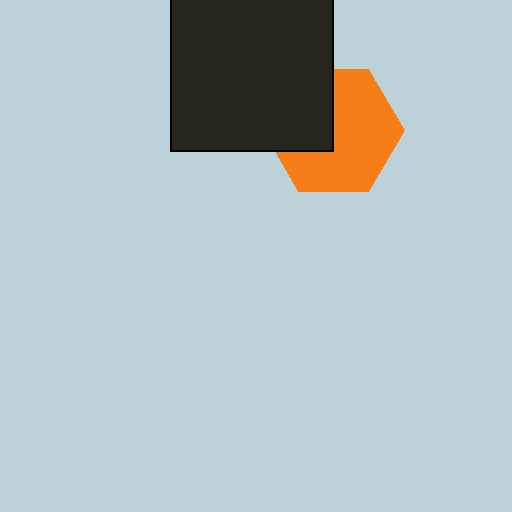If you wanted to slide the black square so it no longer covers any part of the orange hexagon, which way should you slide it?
Slide it toward the upper-left — that is the most direct way to separate the two shapes.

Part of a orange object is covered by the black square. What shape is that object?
It is a hexagon.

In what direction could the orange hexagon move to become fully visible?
The orange hexagon could move toward the lower-right. That would shift it out from behind the black square entirely.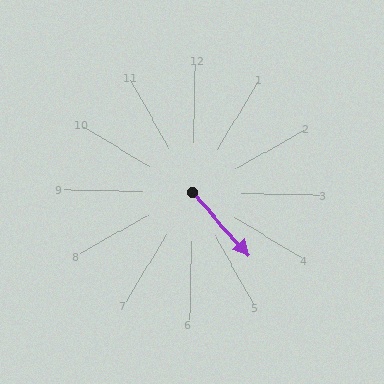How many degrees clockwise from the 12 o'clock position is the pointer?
Approximately 137 degrees.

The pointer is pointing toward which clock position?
Roughly 5 o'clock.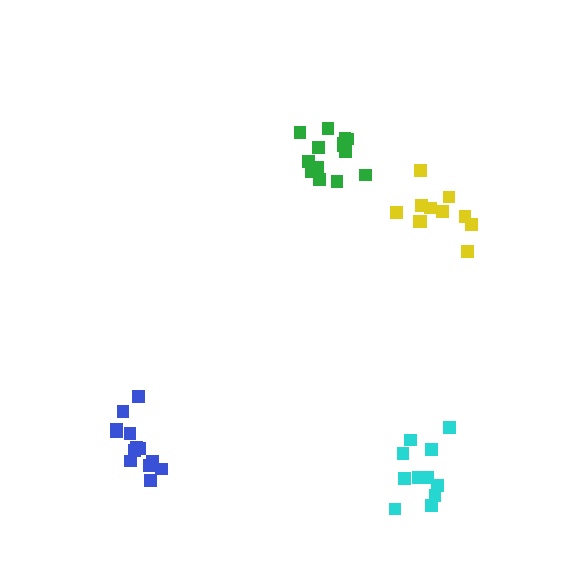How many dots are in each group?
Group 1: 13 dots, Group 2: 14 dots, Group 3: 11 dots, Group 4: 11 dots (49 total).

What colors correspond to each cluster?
The clusters are colored: blue, green, cyan, yellow.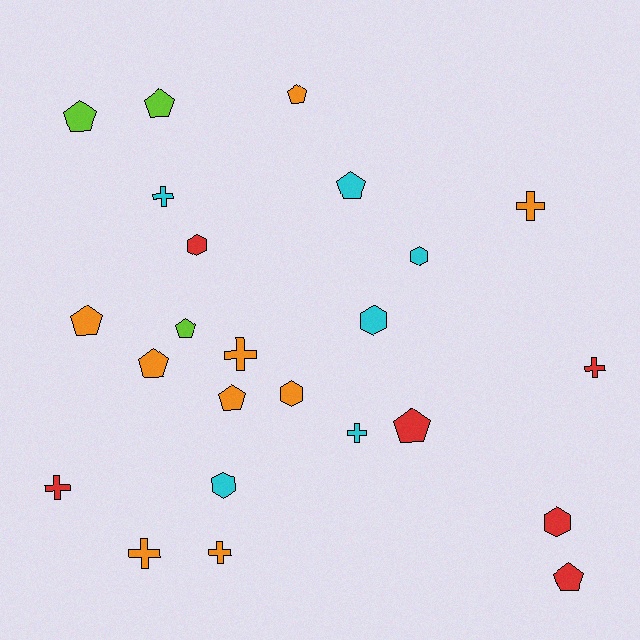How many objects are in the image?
There are 24 objects.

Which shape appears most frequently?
Pentagon, with 10 objects.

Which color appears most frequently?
Orange, with 9 objects.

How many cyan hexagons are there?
There are 3 cyan hexagons.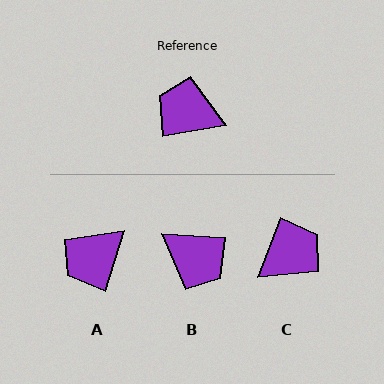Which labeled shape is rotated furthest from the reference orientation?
B, about 167 degrees away.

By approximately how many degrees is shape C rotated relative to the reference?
Approximately 120 degrees clockwise.